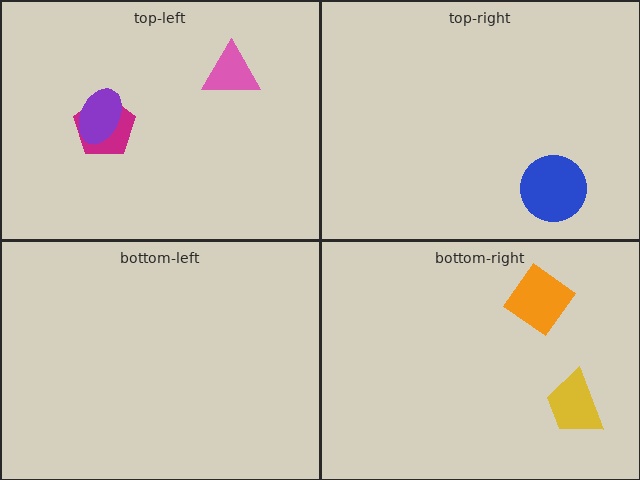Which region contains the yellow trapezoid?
The bottom-right region.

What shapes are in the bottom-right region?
The yellow trapezoid, the orange diamond.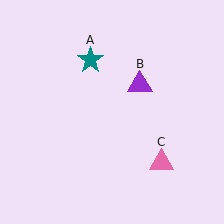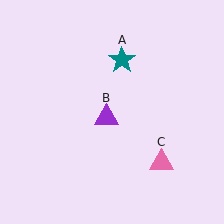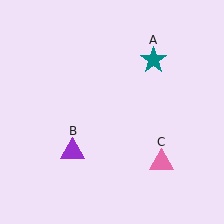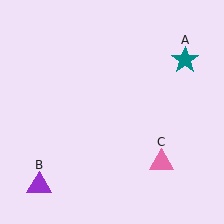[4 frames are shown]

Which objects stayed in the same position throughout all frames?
Pink triangle (object C) remained stationary.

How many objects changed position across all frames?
2 objects changed position: teal star (object A), purple triangle (object B).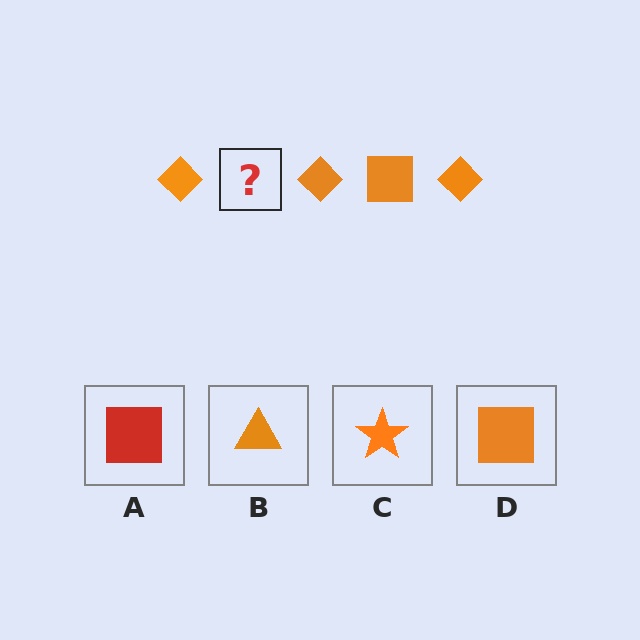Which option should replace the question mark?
Option D.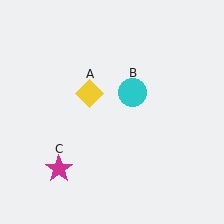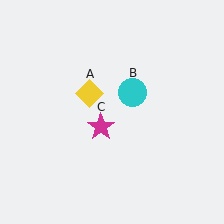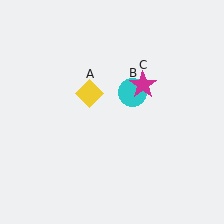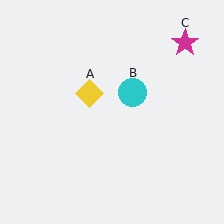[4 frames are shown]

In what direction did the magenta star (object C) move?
The magenta star (object C) moved up and to the right.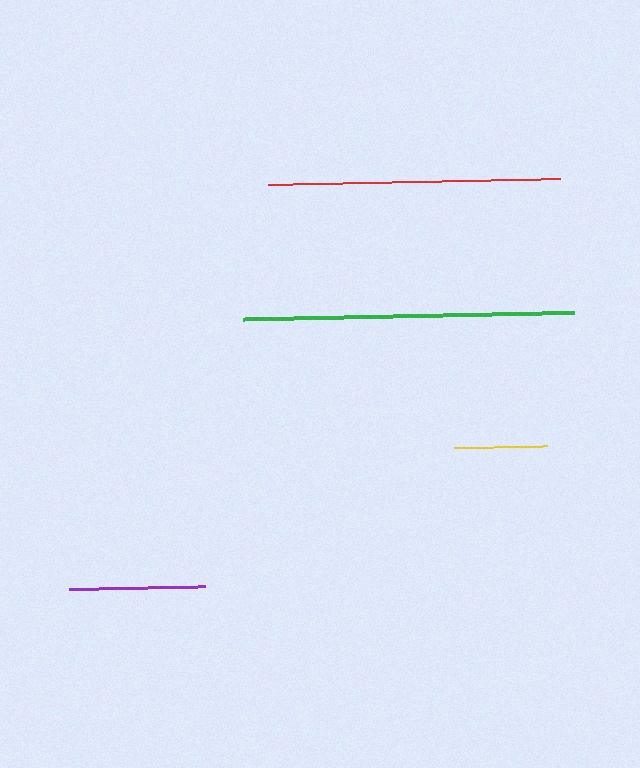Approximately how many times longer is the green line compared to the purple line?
The green line is approximately 2.4 times the length of the purple line.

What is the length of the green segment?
The green segment is approximately 331 pixels long.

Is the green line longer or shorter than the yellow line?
The green line is longer than the yellow line.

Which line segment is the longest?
The green line is the longest at approximately 331 pixels.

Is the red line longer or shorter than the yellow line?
The red line is longer than the yellow line.